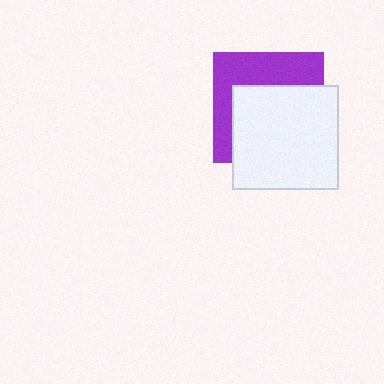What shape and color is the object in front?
The object in front is a white rectangle.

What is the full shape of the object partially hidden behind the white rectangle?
The partially hidden object is a purple square.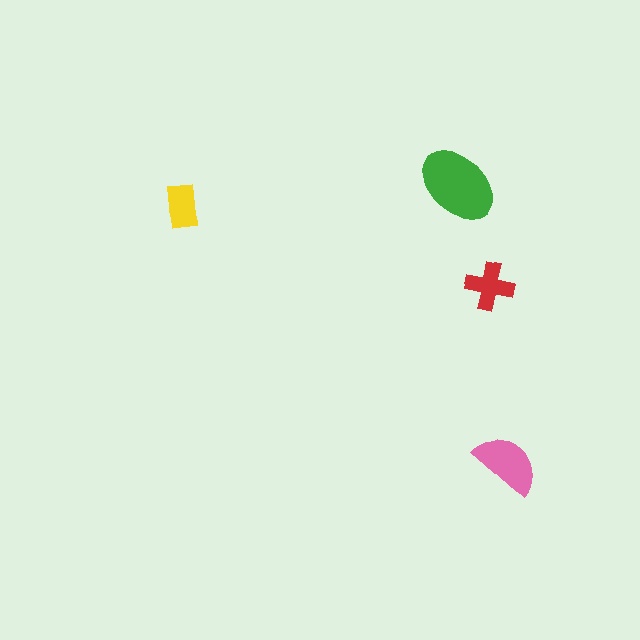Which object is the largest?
The green ellipse.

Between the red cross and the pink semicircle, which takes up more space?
The pink semicircle.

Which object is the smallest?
The yellow rectangle.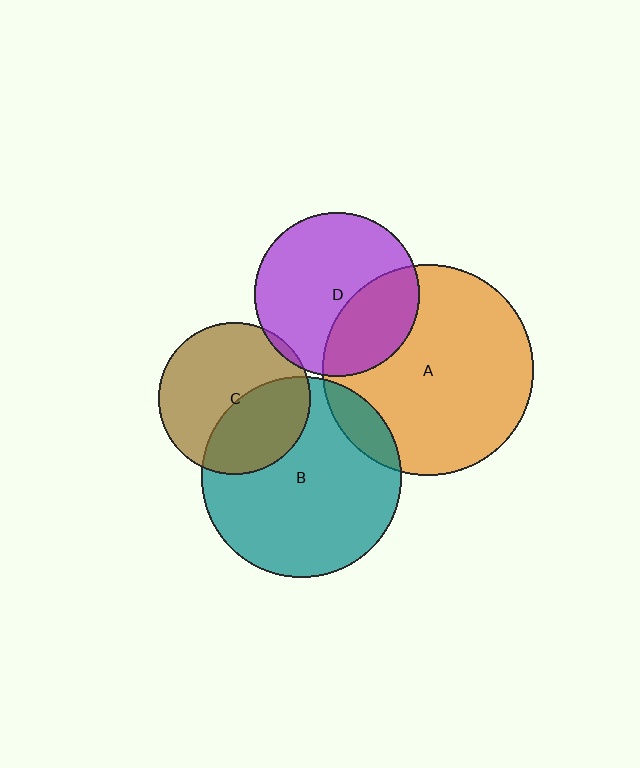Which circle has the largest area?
Circle A (orange).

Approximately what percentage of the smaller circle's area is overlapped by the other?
Approximately 5%.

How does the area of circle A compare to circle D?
Approximately 1.6 times.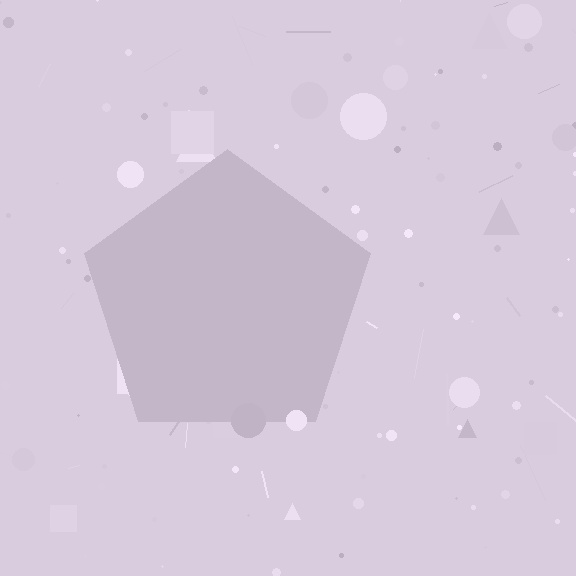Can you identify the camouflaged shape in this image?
The camouflaged shape is a pentagon.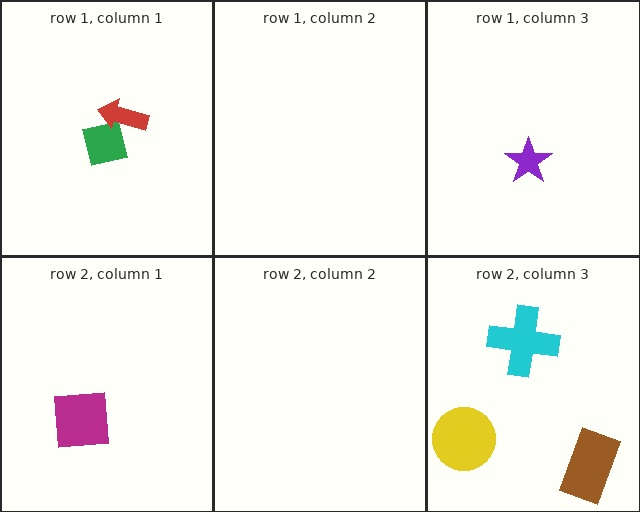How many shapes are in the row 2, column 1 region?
1.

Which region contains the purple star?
The row 1, column 3 region.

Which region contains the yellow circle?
The row 2, column 3 region.